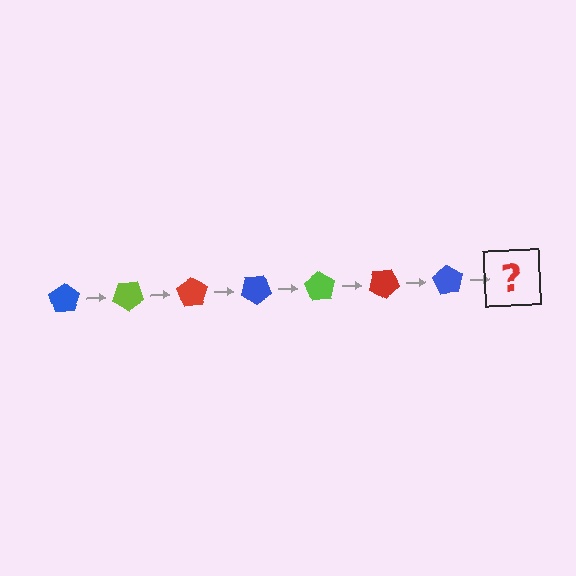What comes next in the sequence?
The next element should be a lime pentagon, rotated 245 degrees from the start.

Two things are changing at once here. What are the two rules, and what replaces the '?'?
The two rules are that it rotates 35 degrees each step and the color cycles through blue, lime, and red. The '?' should be a lime pentagon, rotated 245 degrees from the start.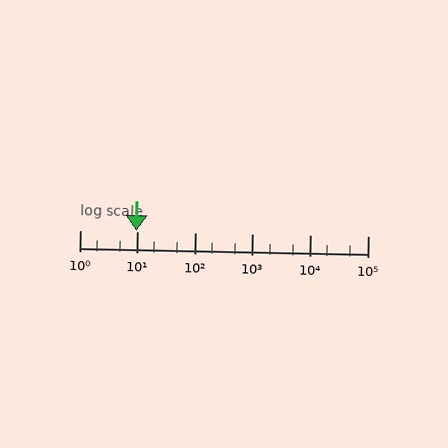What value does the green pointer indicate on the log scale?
The pointer indicates approximately 9.5.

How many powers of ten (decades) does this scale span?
The scale spans 5 decades, from 1 to 100000.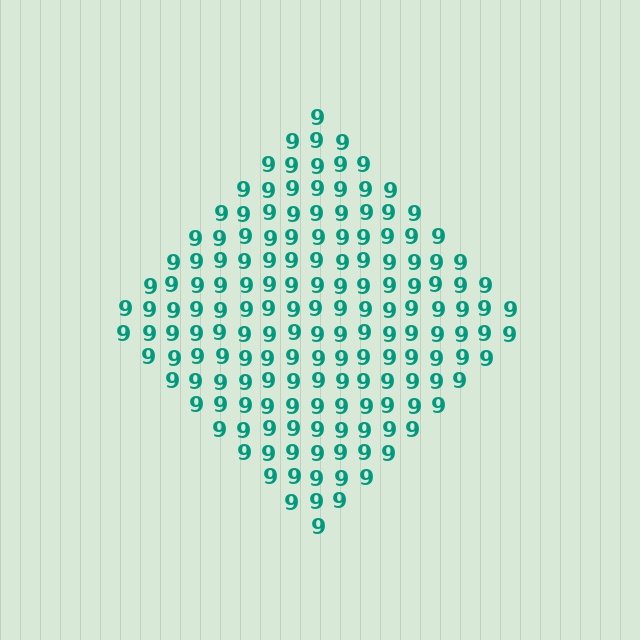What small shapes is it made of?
It is made of small digit 9's.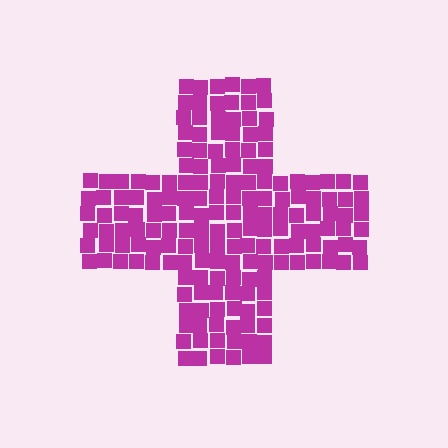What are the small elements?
The small elements are squares.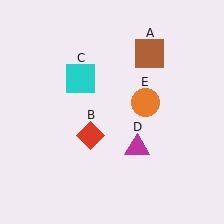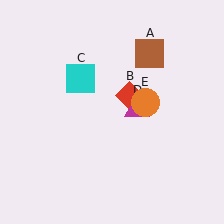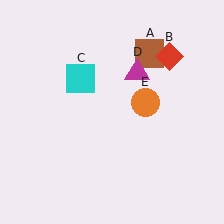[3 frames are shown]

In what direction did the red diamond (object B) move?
The red diamond (object B) moved up and to the right.